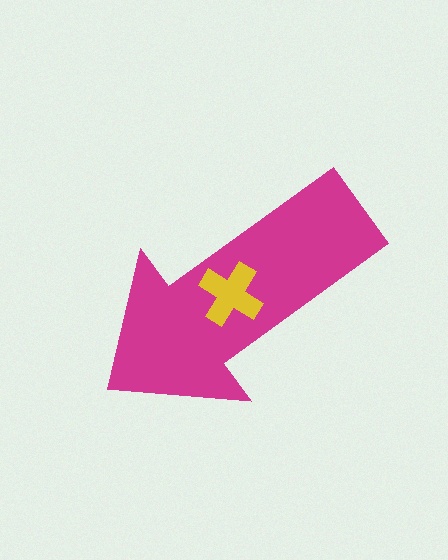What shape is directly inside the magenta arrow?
The yellow cross.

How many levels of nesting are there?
2.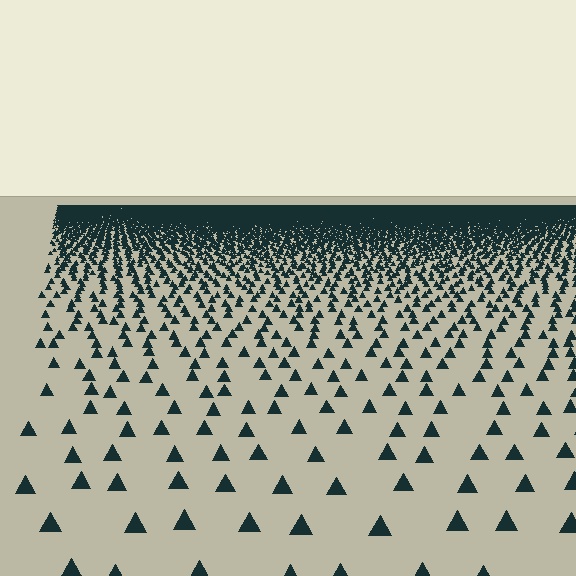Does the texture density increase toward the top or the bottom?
Density increases toward the top.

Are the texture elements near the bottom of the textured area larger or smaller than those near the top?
Larger. Near the bottom, elements are closer to the viewer and appear at a bigger on-screen size.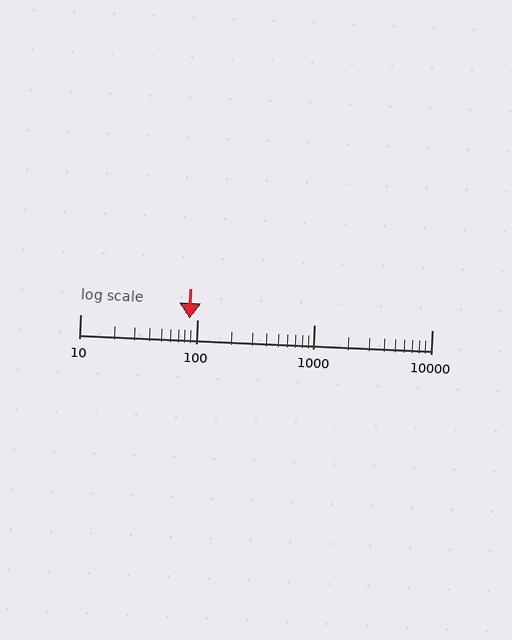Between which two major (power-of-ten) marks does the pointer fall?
The pointer is between 10 and 100.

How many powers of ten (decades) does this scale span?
The scale spans 3 decades, from 10 to 10000.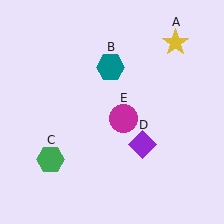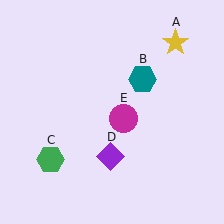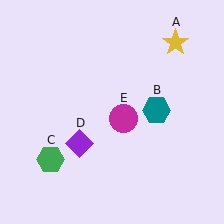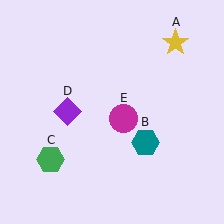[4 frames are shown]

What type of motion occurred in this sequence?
The teal hexagon (object B), purple diamond (object D) rotated clockwise around the center of the scene.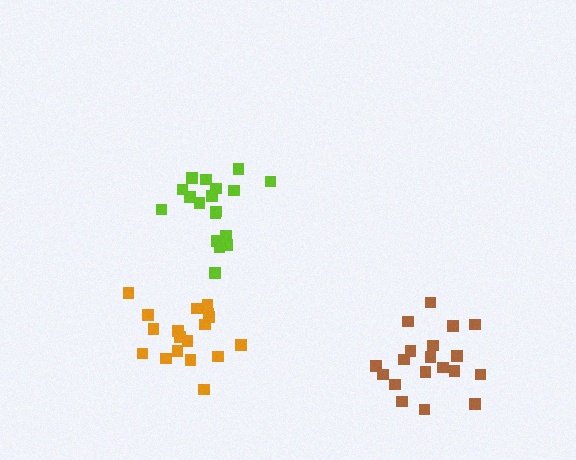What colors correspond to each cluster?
The clusters are colored: orange, brown, lime.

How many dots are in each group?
Group 1: 18 dots, Group 2: 19 dots, Group 3: 18 dots (55 total).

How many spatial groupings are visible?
There are 3 spatial groupings.